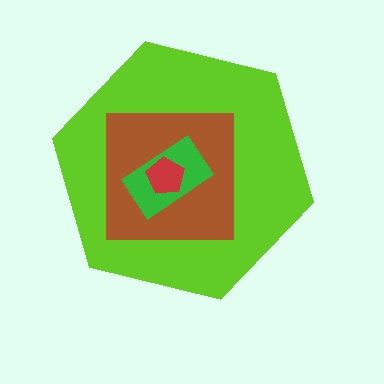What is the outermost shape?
The lime hexagon.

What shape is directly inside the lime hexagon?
The brown square.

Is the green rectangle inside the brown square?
Yes.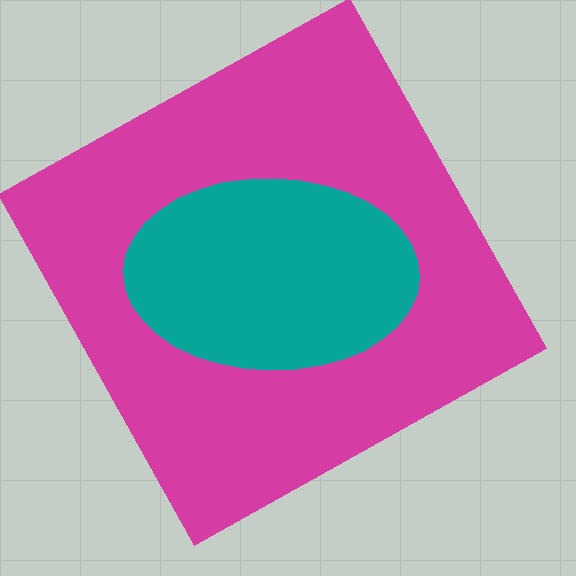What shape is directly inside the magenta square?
The teal ellipse.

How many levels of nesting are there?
2.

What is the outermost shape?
The magenta square.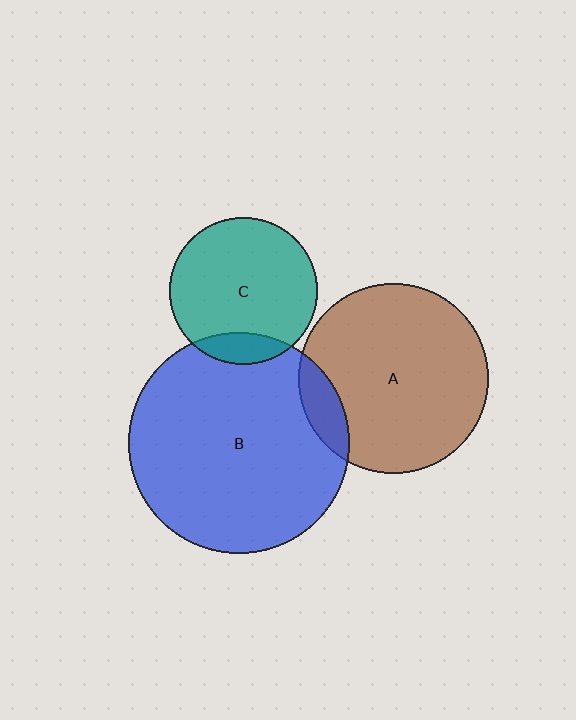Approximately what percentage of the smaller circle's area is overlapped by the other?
Approximately 15%.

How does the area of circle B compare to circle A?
Approximately 1.4 times.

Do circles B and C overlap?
Yes.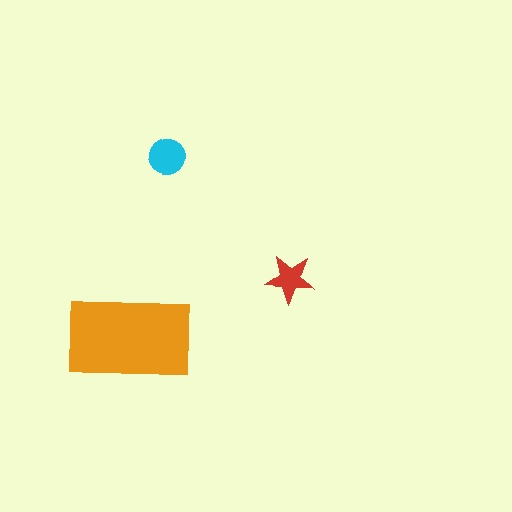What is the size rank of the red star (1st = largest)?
3rd.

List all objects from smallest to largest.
The red star, the cyan circle, the orange rectangle.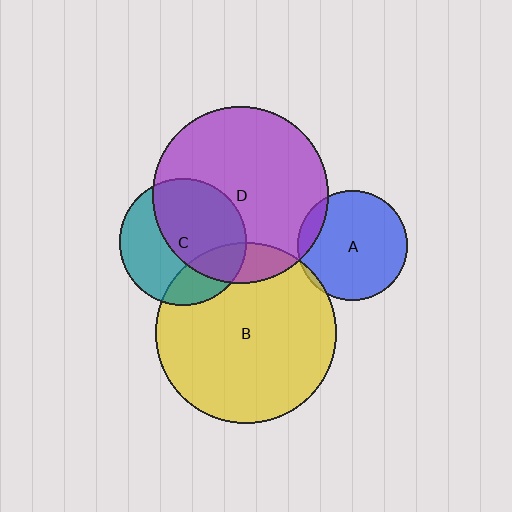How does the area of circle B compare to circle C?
Approximately 2.0 times.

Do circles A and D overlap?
Yes.